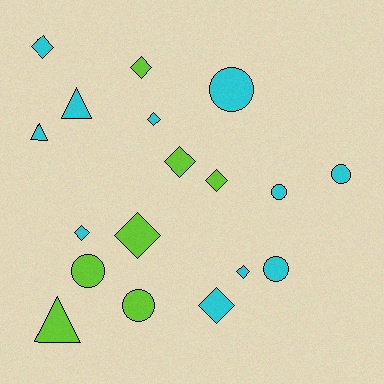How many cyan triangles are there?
There are 2 cyan triangles.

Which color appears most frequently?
Cyan, with 11 objects.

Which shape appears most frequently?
Diamond, with 9 objects.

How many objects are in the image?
There are 18 objects.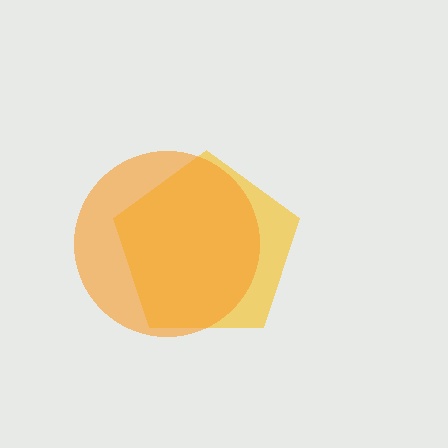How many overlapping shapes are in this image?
There are 2 overlapping shapes in the image.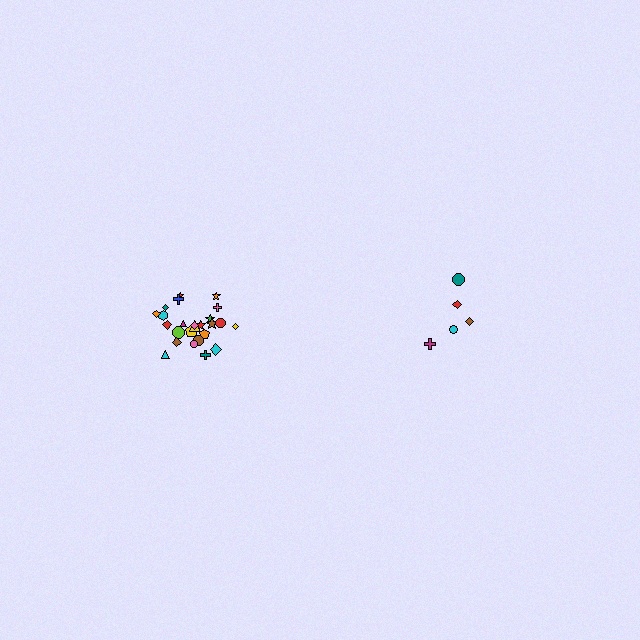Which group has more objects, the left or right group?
The left group.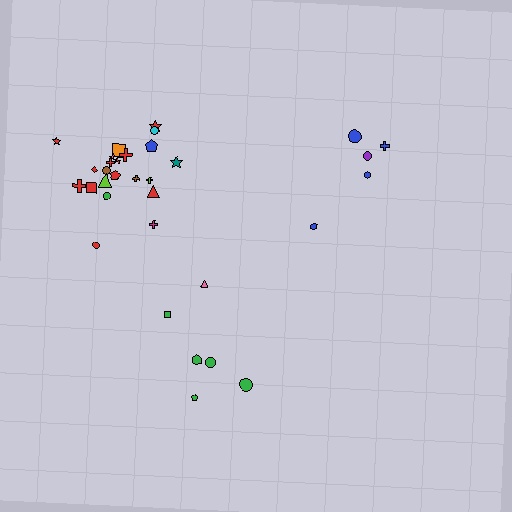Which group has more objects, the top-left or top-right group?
The top-left group.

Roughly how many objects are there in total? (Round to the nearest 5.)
Roughly 35 objects in total.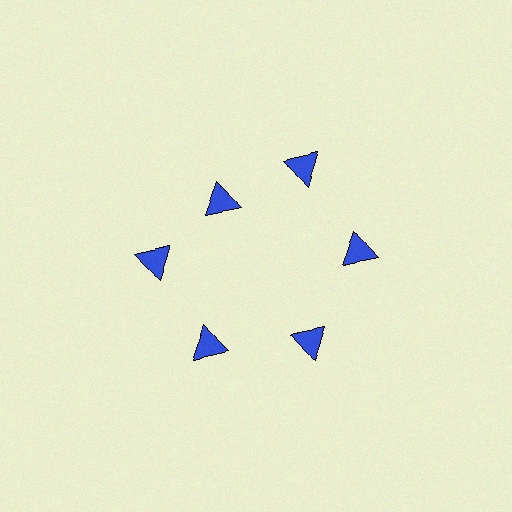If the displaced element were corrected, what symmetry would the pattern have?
It would have 6-fold rotational symmetry — the pattern would map onto itself every 60 degrees.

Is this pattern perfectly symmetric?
No. The 6 blue triangles are arranged in a ring, but one element near the 11 o'clock position is pulled inward toward the center, breaking the 6-fold rotational symmetry.